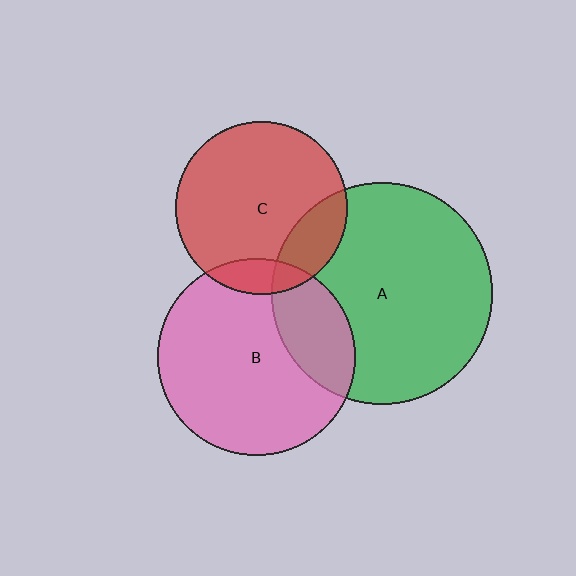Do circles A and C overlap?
Yes.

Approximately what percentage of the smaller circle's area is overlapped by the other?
Approximately 20%.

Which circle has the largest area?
Circle A (green).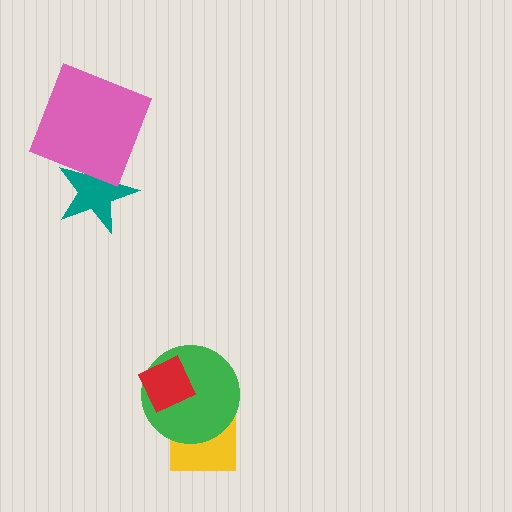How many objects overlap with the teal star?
1 object overlaps with the teal star.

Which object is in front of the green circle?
The red diamond is in front of the green circle.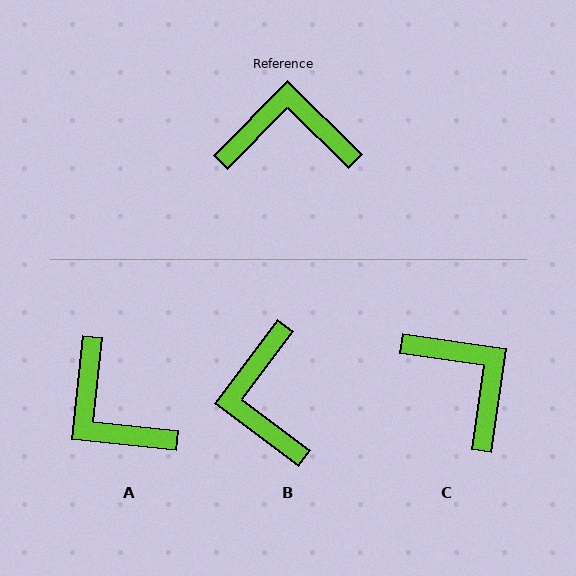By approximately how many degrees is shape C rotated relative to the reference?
Approximately 53 degrees clockwise.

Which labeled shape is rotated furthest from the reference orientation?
A, about 129 degrees away.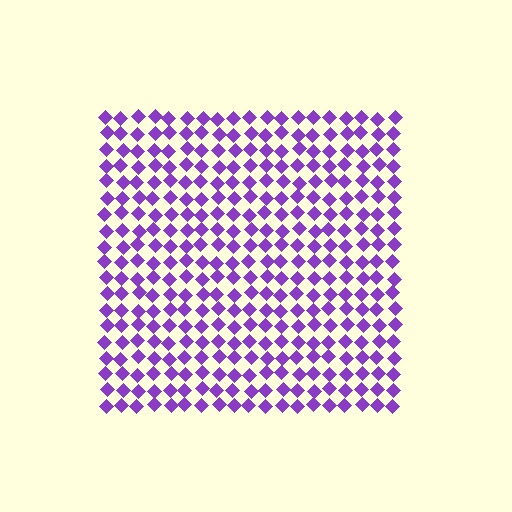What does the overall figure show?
The overall figure shows a square.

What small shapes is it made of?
It is made of small diamonds.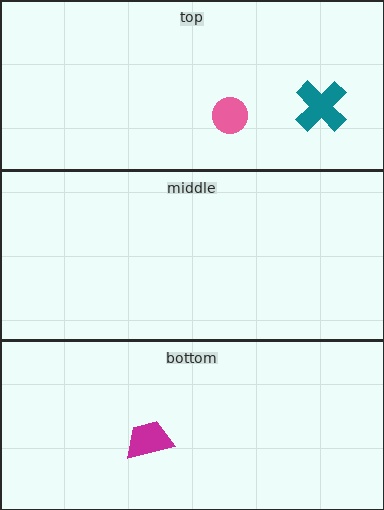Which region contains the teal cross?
The top region.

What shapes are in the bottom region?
The magenta trapezoid.